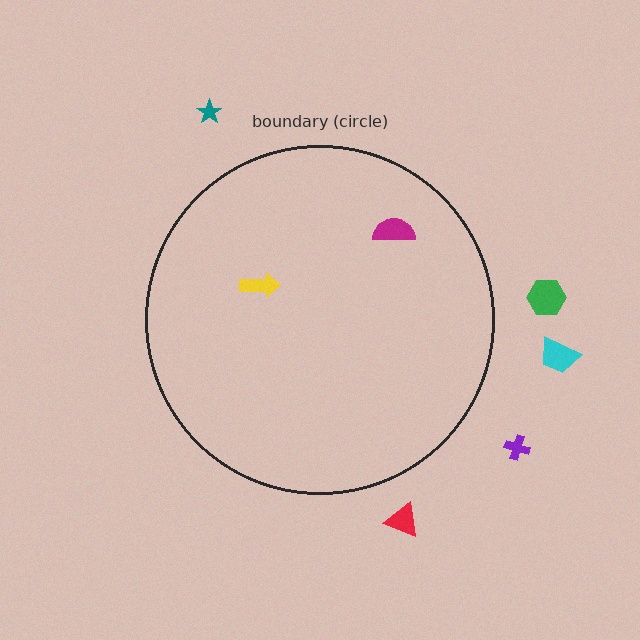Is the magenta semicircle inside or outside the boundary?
Inside.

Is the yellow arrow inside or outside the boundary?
Inside.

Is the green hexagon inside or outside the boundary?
Outside.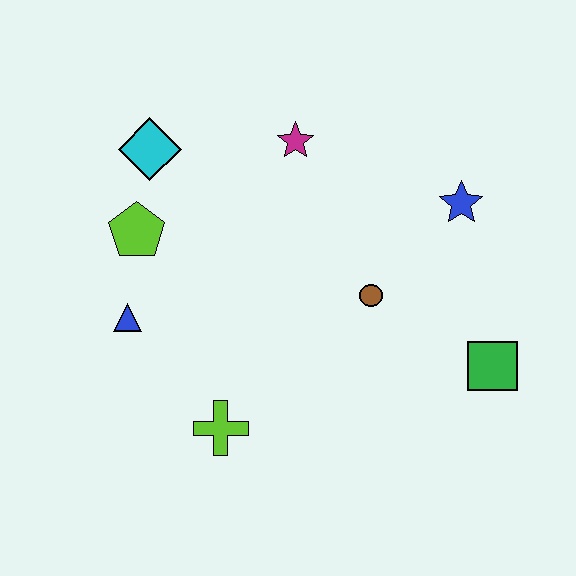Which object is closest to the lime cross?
The blue triangle is closest to the lime cross.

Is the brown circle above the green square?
Yes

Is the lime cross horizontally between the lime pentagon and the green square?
Yes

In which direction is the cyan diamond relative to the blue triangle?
The cyan diamond is above the blue triangle.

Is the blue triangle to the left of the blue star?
Yes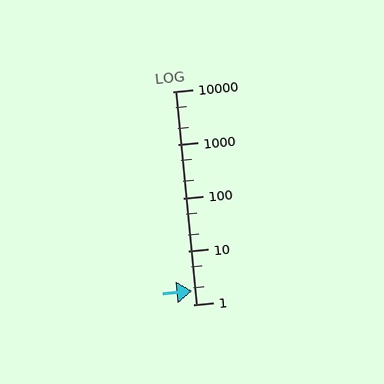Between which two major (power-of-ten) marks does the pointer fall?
The pointer is between 1 and 10.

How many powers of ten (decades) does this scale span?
The scale spans 4 decades, from 1 to 10000.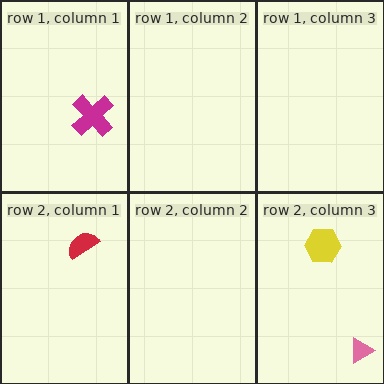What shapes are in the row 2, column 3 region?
The pink triangle, the yellow hexagon.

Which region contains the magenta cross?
The row 1, column 1 region.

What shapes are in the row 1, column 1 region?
The magenta cross.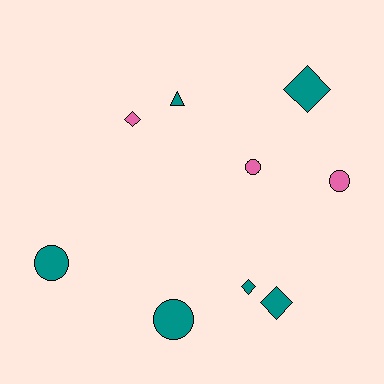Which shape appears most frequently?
Circle, with 4 objects.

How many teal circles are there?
There are 2 teal circles.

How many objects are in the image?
There are 9 objects.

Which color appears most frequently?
Teal, with 6 objects.